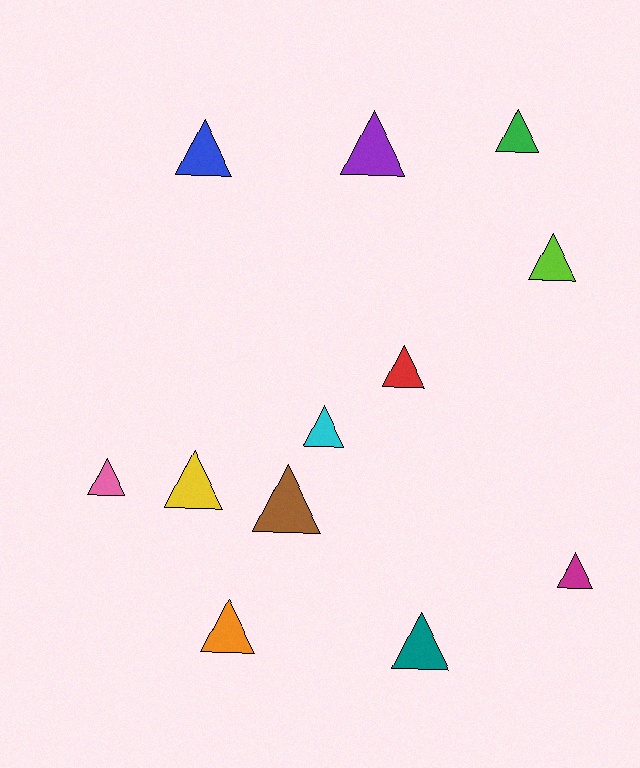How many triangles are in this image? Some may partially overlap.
There are 12 triangles.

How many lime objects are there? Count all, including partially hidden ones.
There is 1 lime object.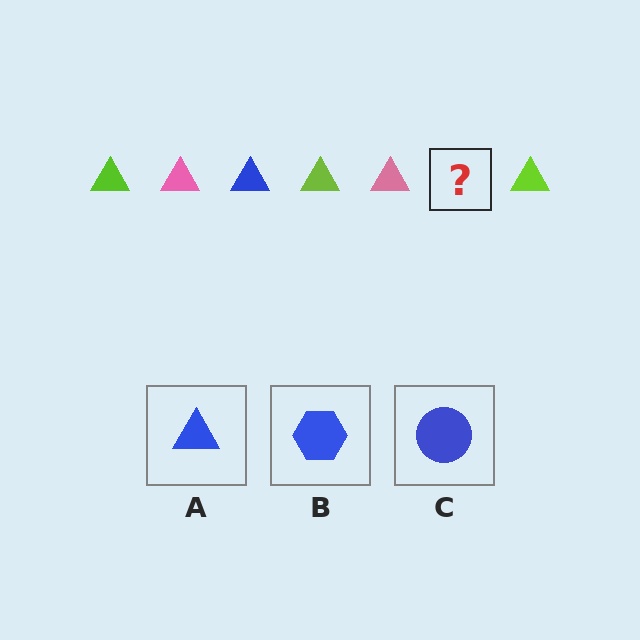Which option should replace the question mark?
Option A.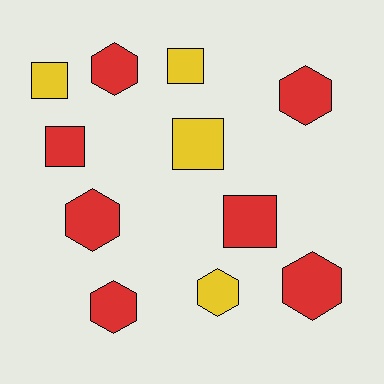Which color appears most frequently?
Red, with 7 objects.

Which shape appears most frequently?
Hexagon, with 6 objects.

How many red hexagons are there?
There are 5 red hexagons.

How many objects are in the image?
There are 11 objects.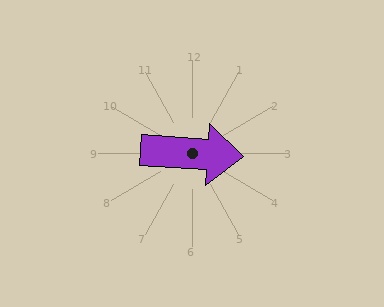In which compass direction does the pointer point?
East.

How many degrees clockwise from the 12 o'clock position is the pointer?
Approximately 94 degrees.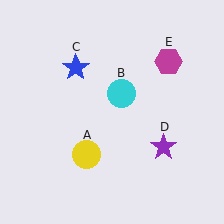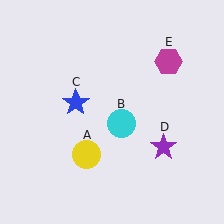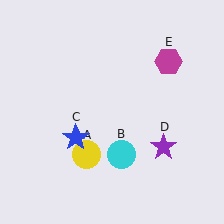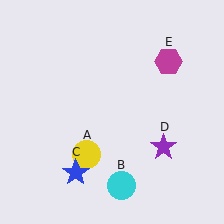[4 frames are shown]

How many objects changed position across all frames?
2 objects changed position: cyan circle (object B), blue star (object C).